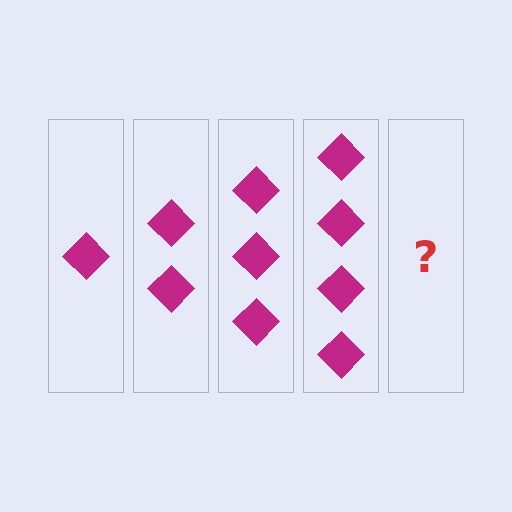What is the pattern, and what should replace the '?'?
The pattern is that each step adds one more diamond. The '?' should be 5 diamonds.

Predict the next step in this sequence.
The next step is 5 diamonds.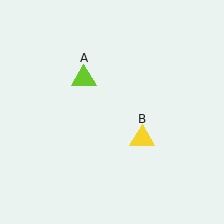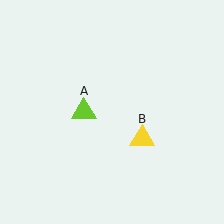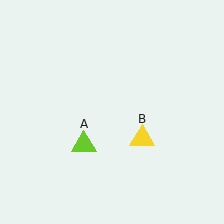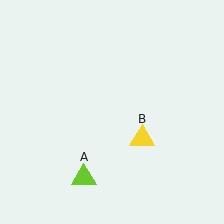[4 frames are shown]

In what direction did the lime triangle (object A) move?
The lime triangle (object A) moved down.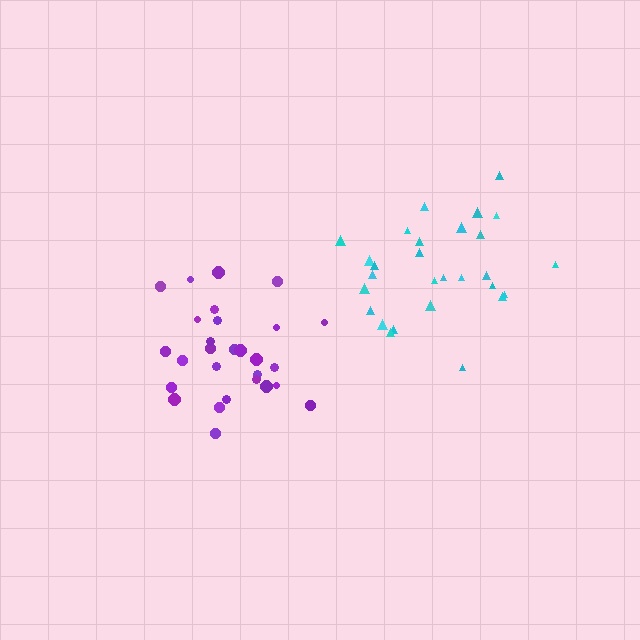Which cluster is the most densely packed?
Purple.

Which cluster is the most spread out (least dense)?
Cyan.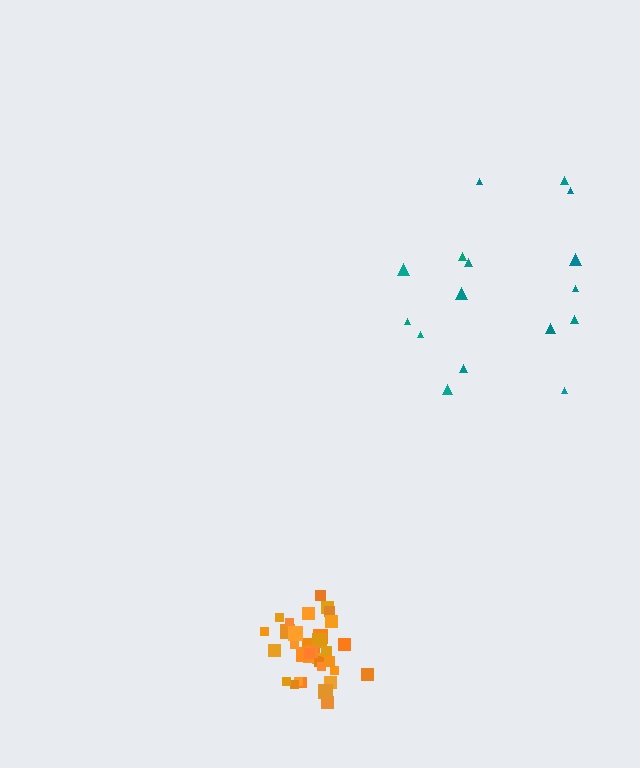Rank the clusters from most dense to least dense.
orange, teal.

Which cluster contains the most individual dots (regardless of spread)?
Orange (35).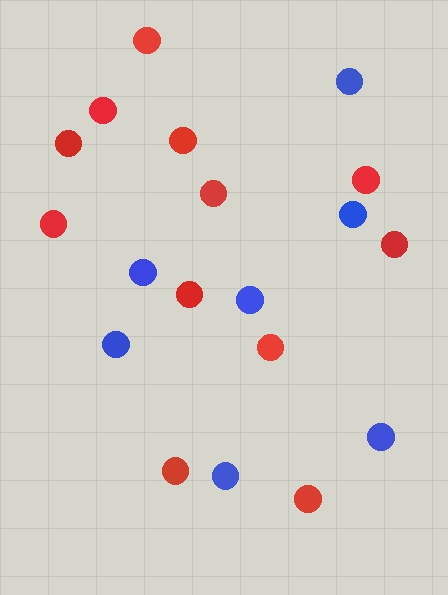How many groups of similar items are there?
There are 2 groups: one group of red circles (12) and one group of blue circles (7).